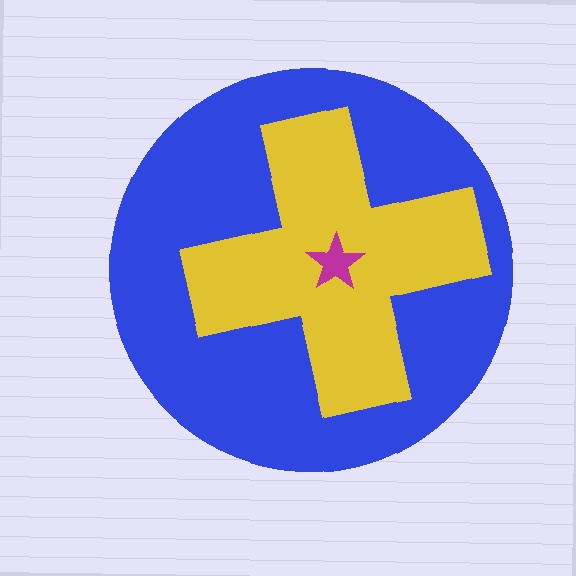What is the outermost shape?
The blue circle.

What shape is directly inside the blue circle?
The yellow cross.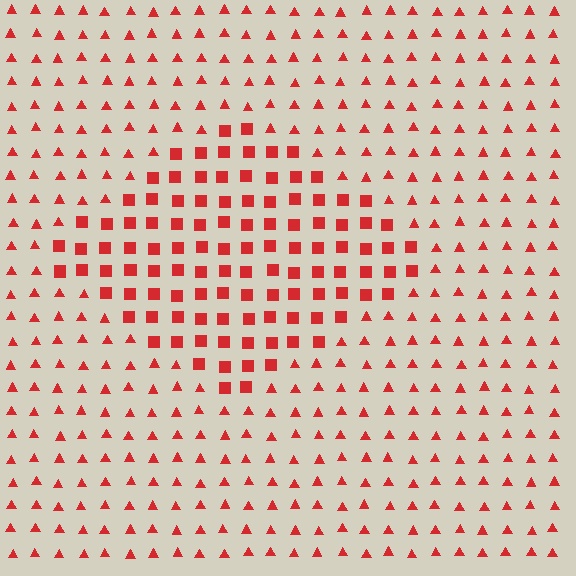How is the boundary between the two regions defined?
The boundary is defined by a change in element shape: squares inside vs. triangles outside. All elements share the same color and spacing.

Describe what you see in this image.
The image is filled with small red elements arranged in a uniform grid. A diamond-shaped region contains squares, while the surrounding area contains triangles. The boundary is defined purely by the change in element shape.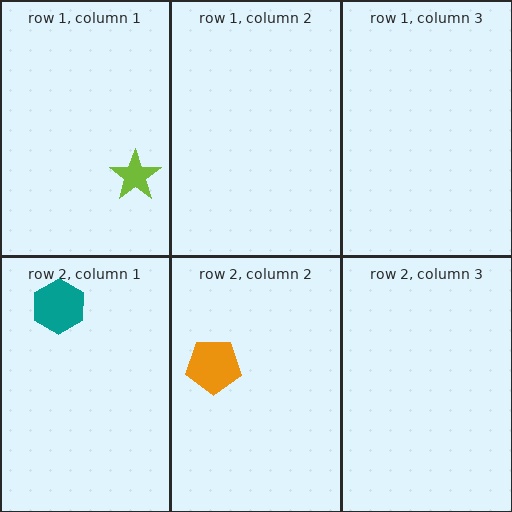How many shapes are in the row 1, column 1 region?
1.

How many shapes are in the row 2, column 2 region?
1.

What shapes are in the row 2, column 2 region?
The orange pentagon.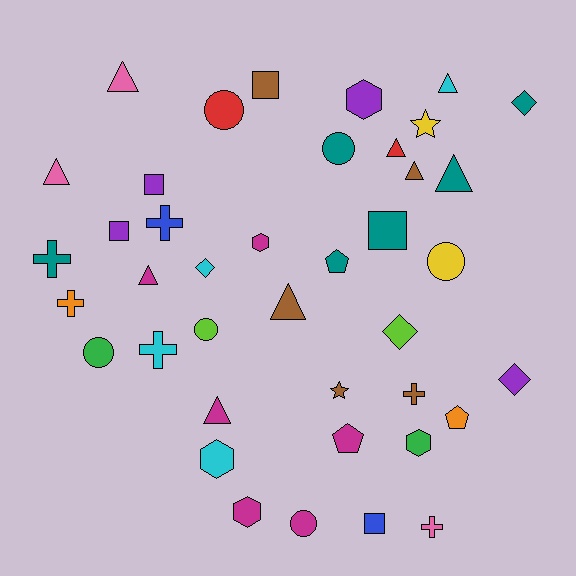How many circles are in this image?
There are 6 circles.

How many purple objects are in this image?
There are 4 purple objects.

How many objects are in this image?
There are 40 objects.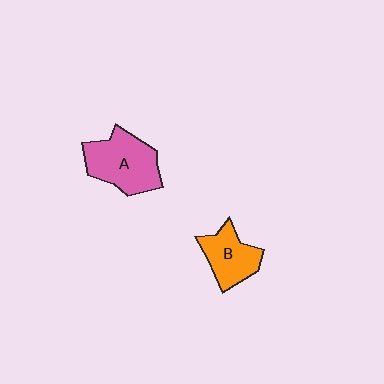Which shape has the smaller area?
Shape B (orange).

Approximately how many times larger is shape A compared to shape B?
Approximately 1.4 times.